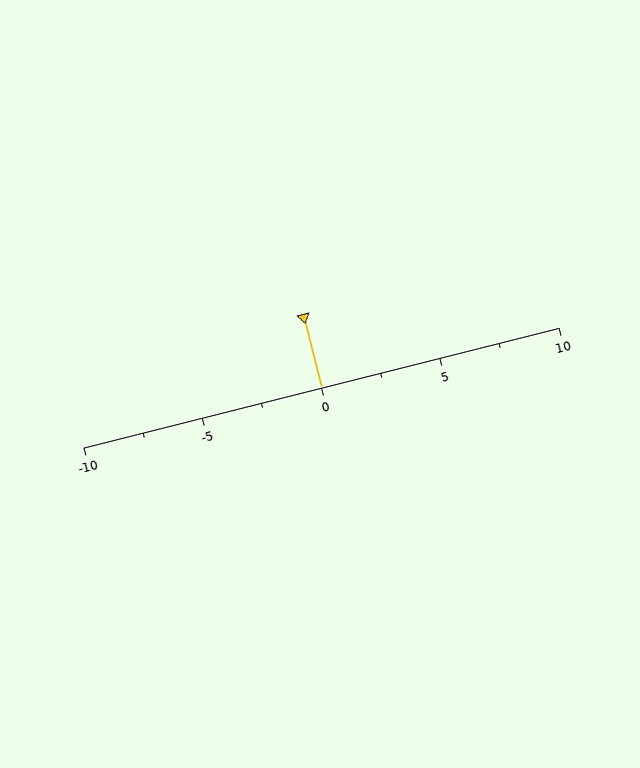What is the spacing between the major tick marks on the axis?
The major ticks are spaced 5 apart.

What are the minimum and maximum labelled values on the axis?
The axis runs from -10 to 10.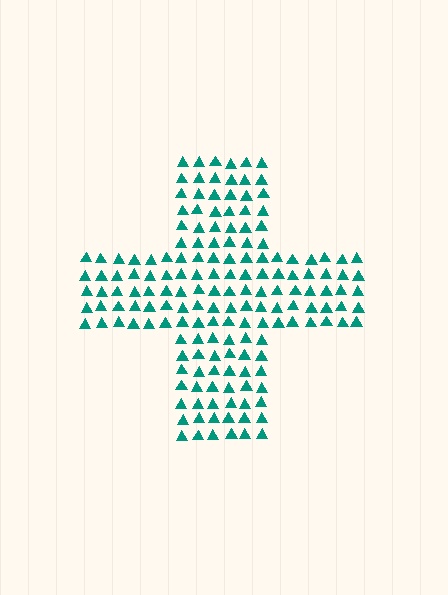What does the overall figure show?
The overall figure shows a cross.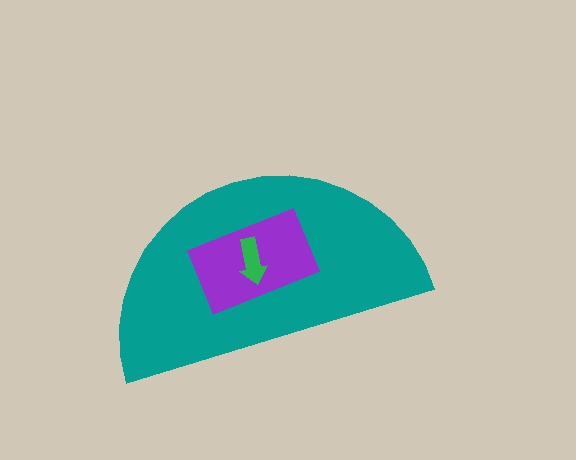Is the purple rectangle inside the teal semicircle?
Yes.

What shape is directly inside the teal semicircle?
The purple rectangle.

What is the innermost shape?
The green arrow.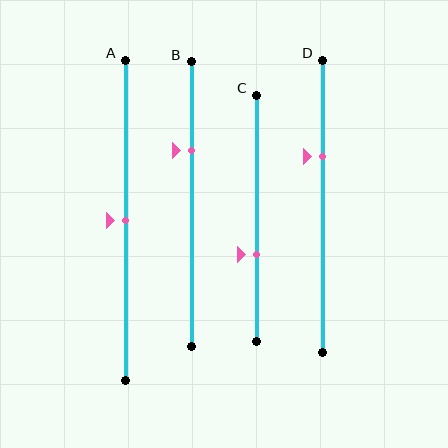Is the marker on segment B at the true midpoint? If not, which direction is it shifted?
No, the marker on segment B is shifted upward by about 19% of the segment length.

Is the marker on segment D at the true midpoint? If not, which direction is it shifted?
No, the marker on segment D is shifted upward by about 17% of the segment length.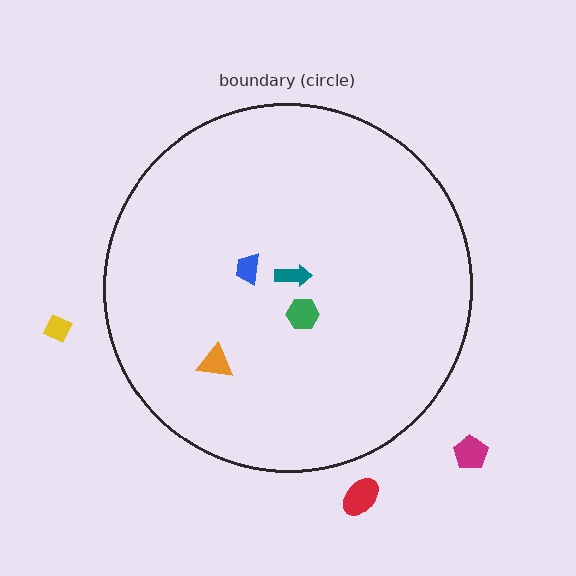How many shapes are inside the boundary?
4 inside, 3 outside.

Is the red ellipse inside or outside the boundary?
Outside.